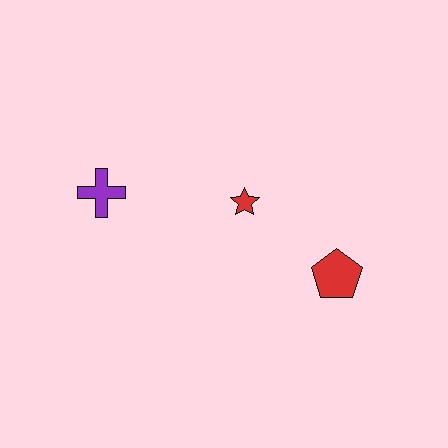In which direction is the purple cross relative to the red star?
The purple cross is to the left of the red star.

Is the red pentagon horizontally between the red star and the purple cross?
No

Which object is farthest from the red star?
The purple cross is farthest from the red star.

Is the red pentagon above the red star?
No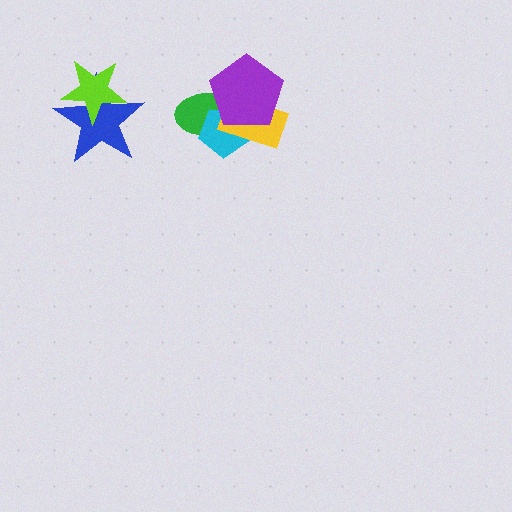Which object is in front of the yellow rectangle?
The purple pentagon is in front of the yellow rectangle.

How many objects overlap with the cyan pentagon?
3 objects overlap with the cyan pentagon.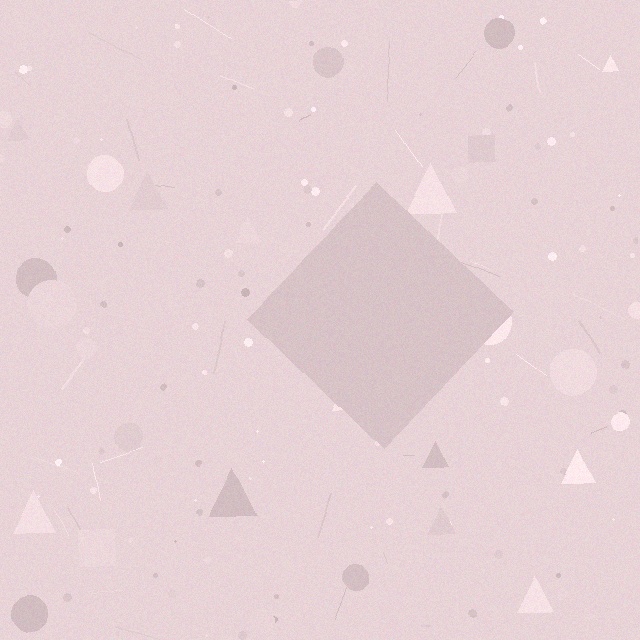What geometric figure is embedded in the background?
A diamond is embedded in the background.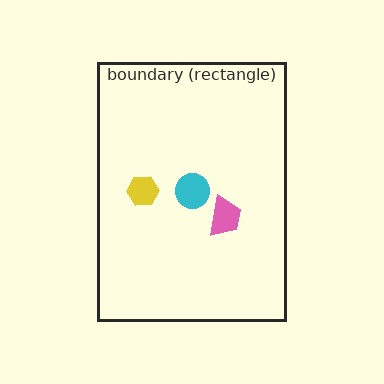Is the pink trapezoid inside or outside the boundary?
Inside.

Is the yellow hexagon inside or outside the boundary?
Inside.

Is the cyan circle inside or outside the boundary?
Inside.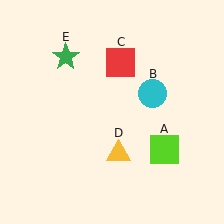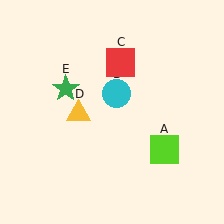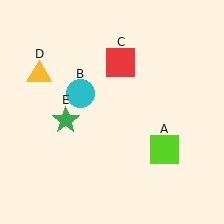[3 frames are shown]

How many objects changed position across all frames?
3 objects changed position: cyan circle (object B), yellow triangle (object D), green star (object E).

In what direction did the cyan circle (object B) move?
The cyan circle (object B) moved left.